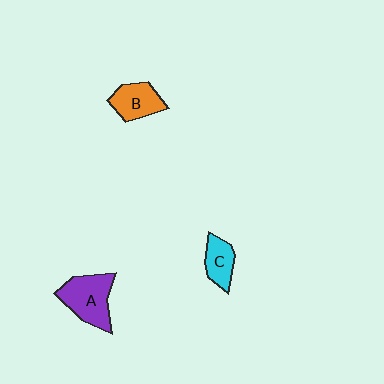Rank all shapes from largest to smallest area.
From largest to smallest: A (purple), B (orange), C (cyan).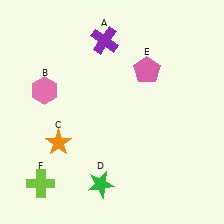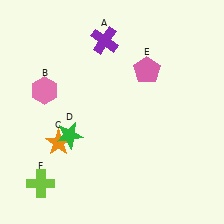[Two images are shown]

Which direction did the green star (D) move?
The green star (D) moved up.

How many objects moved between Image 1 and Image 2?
1 object moved between the two images.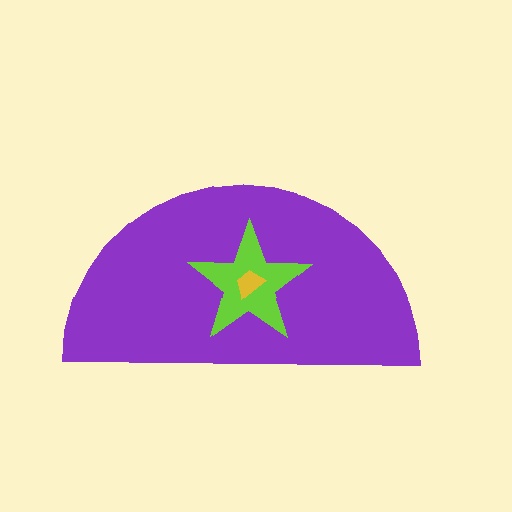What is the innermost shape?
The yellow trapezoid.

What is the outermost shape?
The purple semicircle.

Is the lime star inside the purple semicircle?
Yes.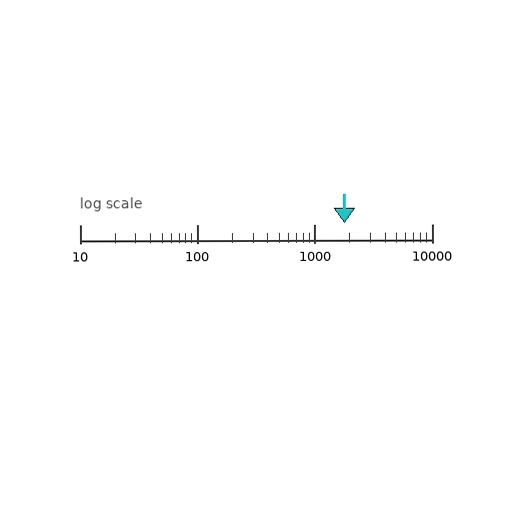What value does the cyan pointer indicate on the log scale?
The pointer indicates approximately 1800.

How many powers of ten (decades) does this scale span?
The scale spans 3 decades, from 10 to 10000.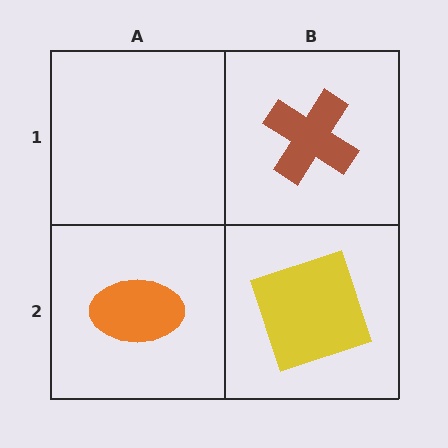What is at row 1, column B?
A brown cross.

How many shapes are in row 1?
1 shape.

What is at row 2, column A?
An orange ellipse.